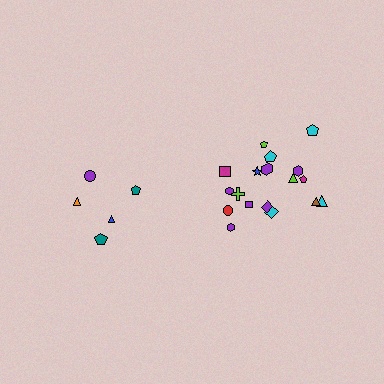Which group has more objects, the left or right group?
The right group.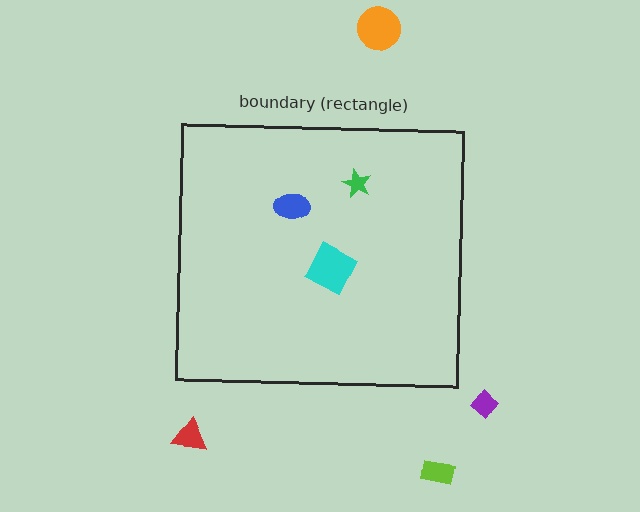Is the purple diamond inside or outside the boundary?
Outside.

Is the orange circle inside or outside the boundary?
Outside.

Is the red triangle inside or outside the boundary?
Outside.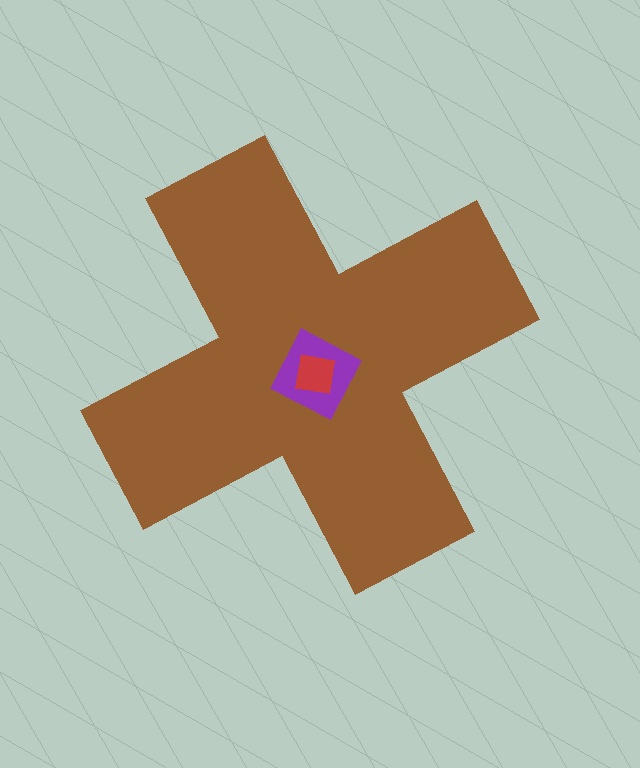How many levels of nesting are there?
3.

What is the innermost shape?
The red square.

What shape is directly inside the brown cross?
The purple square.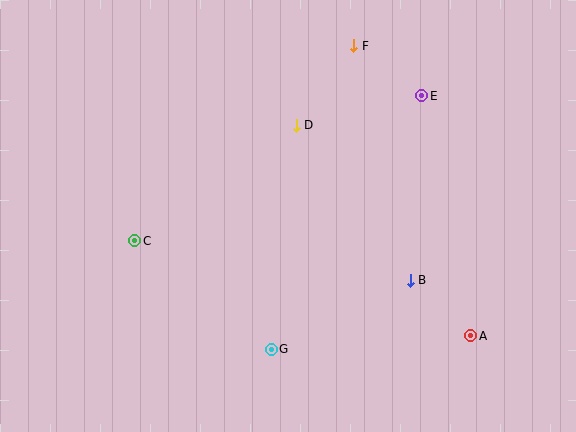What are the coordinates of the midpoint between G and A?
The midpoint between G and A is at (371, 343).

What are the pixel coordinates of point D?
Point D is at (296, 125).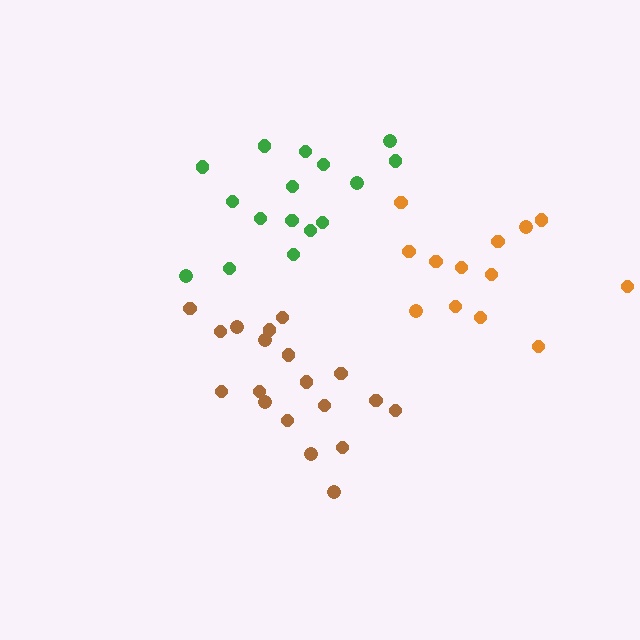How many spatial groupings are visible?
There are 3 spatial groupings.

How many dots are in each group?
Group 1: 16 dots, Group 2: 13 dots, Group 3: 19 dots (48 total).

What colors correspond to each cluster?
The clusters are colored: green, orange, brown.